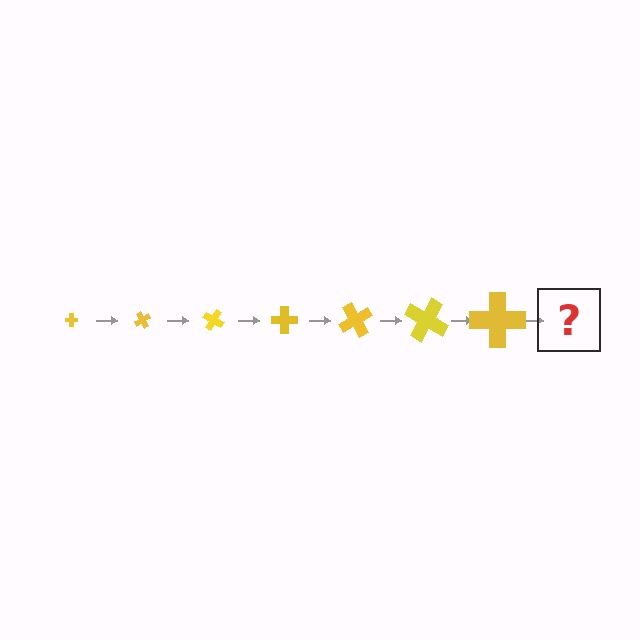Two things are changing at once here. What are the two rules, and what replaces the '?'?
The two rules are that the cross grows larger each step and it rotates 60 degrees each step. The '?' should be a cross, larger than the previous one and rotated 420 degrees from the start.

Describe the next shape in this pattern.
It should be a cross, larger than the previous one and rotated 420 degrees from the start.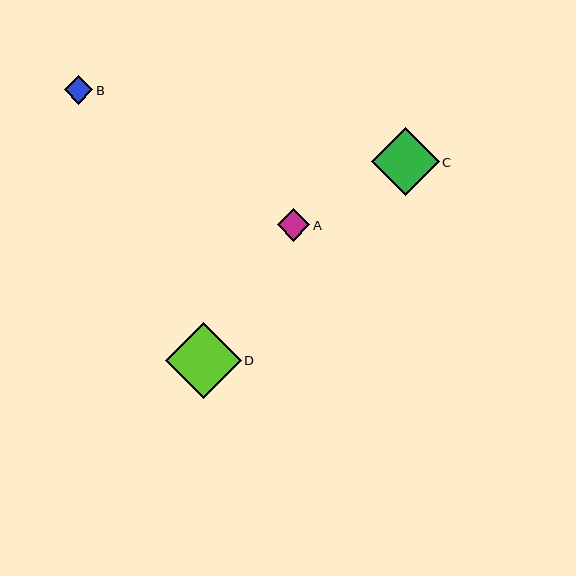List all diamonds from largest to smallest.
From largest to smallest: D, C, A, B.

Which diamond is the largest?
Diamond D is the largest with a size of approximately 76 pixels.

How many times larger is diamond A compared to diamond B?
Diamond A is approximately 1.1 times the size of diamond B.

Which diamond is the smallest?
Diamond B is the smallest with a size of approximately 28 pixels.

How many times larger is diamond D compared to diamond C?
Diamond D is approximately 1.1 times the size of diamond C.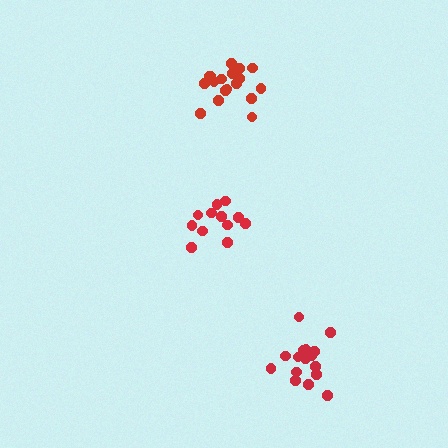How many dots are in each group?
Group 1: 18 dots, Group 2: 12 dots, Group 3: 16 dots (46 total).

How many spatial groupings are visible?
There are 3 spatial groupings.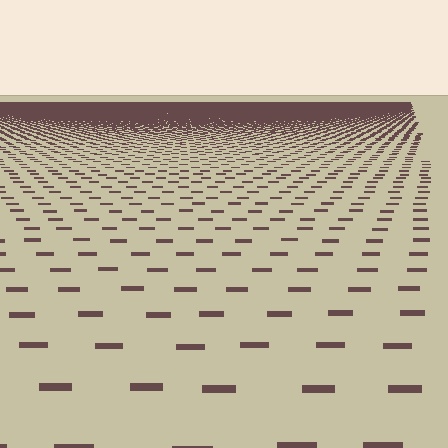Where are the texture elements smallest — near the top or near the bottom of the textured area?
Near the top.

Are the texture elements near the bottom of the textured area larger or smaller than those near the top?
Larger. Near the bottom, elements are closer to the viewer and appear at a bigger on-screen size.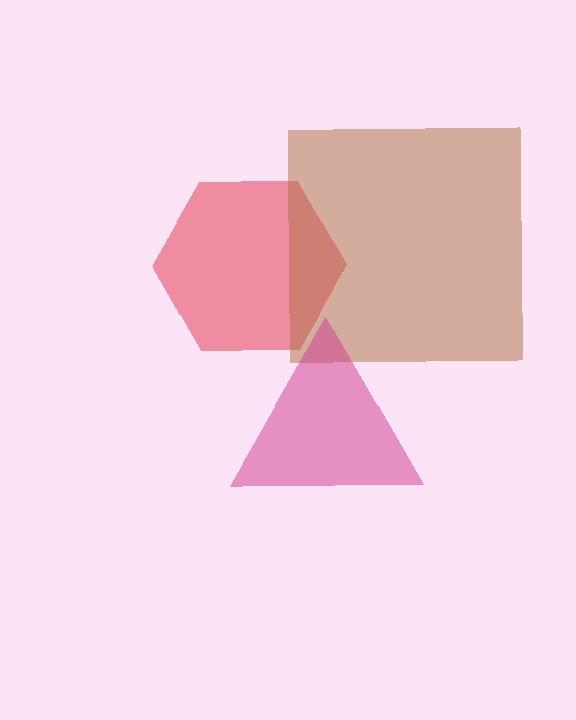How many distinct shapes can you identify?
There are 3 distinct shapes: a red hexagon, a brown square, a magenta triangle.